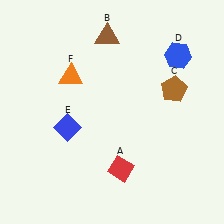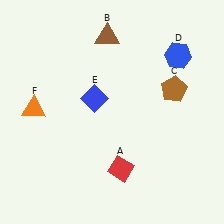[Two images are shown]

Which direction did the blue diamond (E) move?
The blue diamond (E) moved up.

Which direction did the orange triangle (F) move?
The orange triangle (F) moved left.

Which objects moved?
The objects that moved are: the blue diamond (E), the orange triangle (F).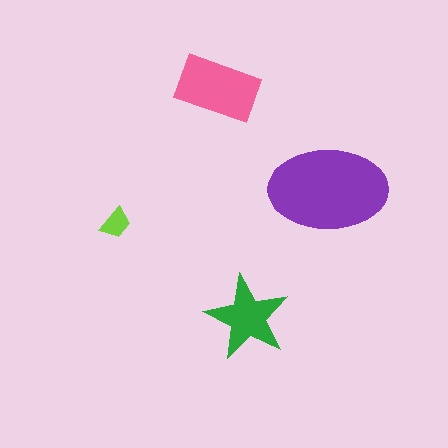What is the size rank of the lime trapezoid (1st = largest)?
4th.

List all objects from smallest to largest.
The lime trapezoid, the green star, the pink rectangle, the purple ellipse.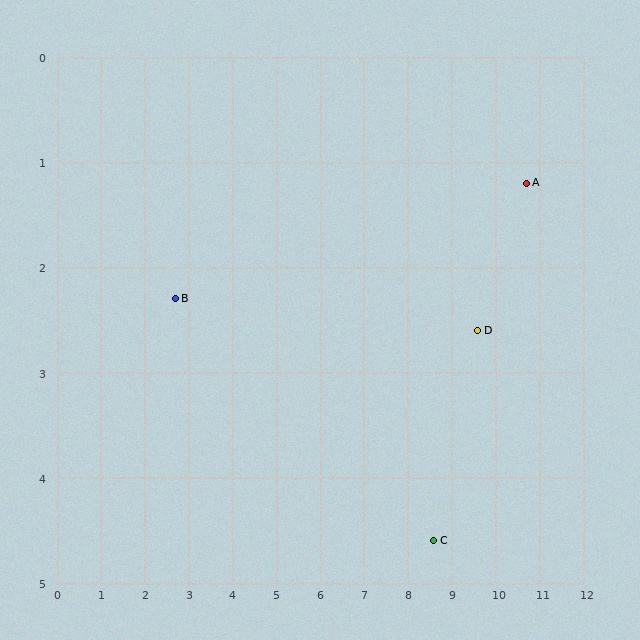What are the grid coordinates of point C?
Point C is at approximately (8.6, 4.6).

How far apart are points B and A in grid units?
Points B and A are about 8.1 grid units apart.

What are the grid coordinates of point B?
Point B is at approximately (2.7, 2.3).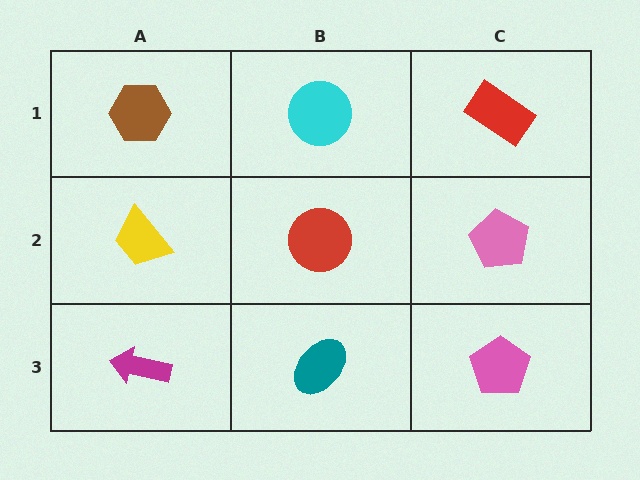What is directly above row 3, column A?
A yellow trapezoid.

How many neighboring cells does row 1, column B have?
3.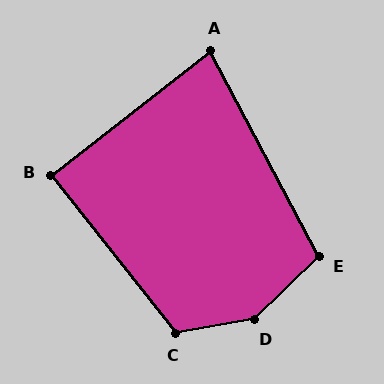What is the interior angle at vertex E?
Approximately 107 degrees (obtuse).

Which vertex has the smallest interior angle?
A, at approximately 80 degrees.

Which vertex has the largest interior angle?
D, at approximately 145 degrees.